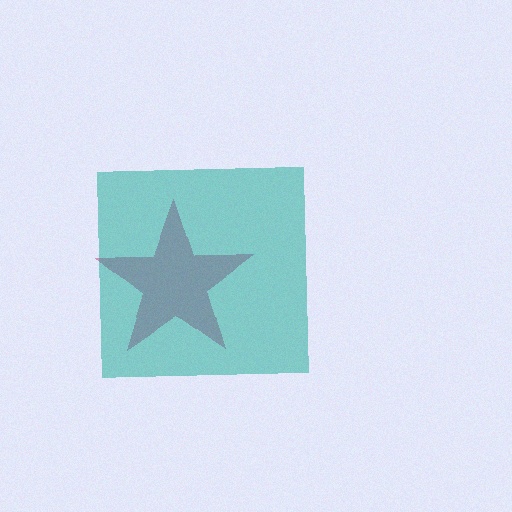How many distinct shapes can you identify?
There are 2 distinct shapes: a magenta star, a teal square.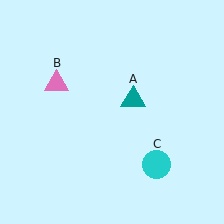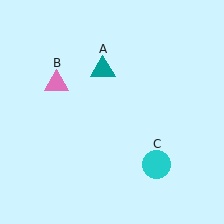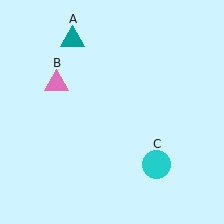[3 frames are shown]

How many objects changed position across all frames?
1 object changed position: teal triangle (object A).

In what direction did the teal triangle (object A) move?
The teal triangle (object A) moved up and to the left.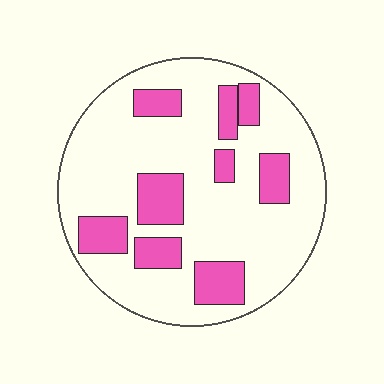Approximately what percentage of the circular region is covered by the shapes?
Approximately 25%.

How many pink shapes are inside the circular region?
9.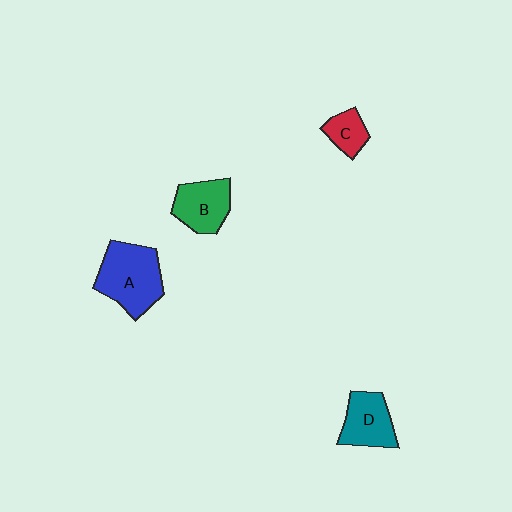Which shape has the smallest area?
Shape C (red).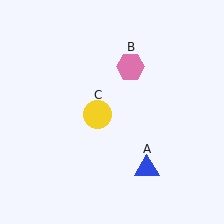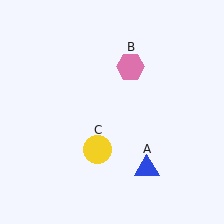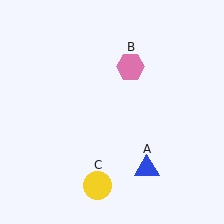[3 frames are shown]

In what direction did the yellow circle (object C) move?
The yellow circle (object C) moved down.